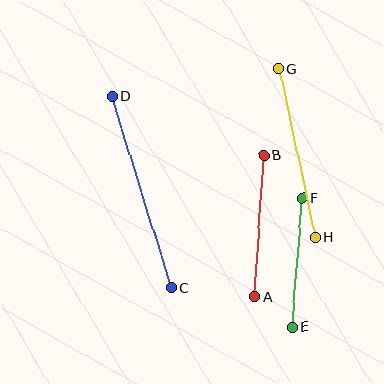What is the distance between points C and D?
The distance is approximately 201 pixels.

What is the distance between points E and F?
The distance is approximately 129 pixels.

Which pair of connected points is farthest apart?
Points C and D are farthest apart.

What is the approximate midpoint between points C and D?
The midpoint is at approximately (142, 192) pixels.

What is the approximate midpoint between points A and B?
The midpoint is at approximately (259, 226) pixels.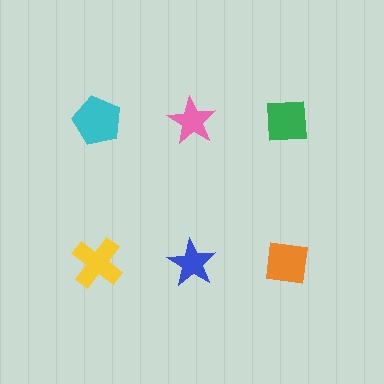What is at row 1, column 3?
A green square.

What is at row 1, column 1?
A cyan pentagon.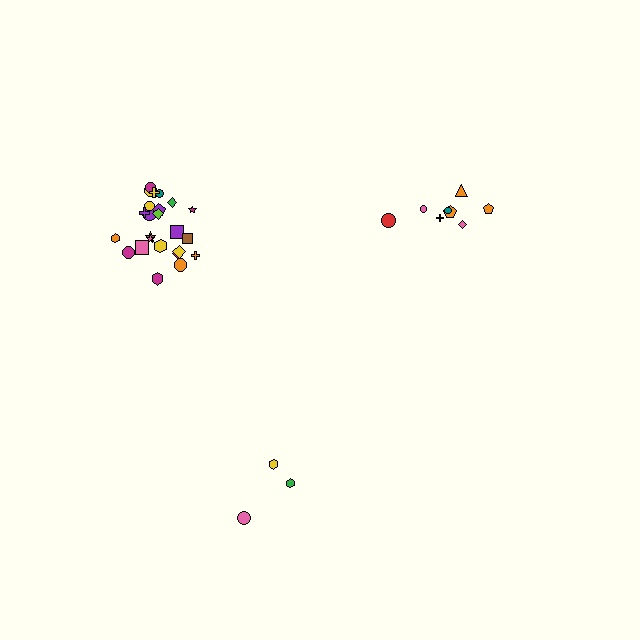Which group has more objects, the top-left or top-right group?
The top-left group.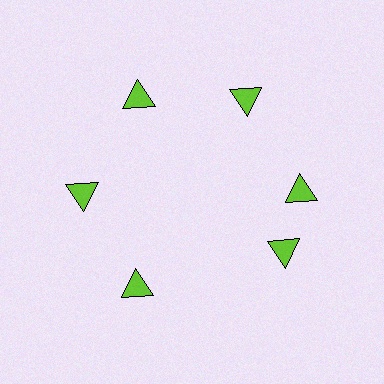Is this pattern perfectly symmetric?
No. The 6 lime triangles are arranged in a ring, but one element near the 5 o'clock position is rotated out of alignment along the ring, breaking the 6-fold rotational symmetry.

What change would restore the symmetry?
The symmetry would be restored by rotating it back into even spacing with its neighbors so that all 6 triangles sit at equal angles and equal distance from the center.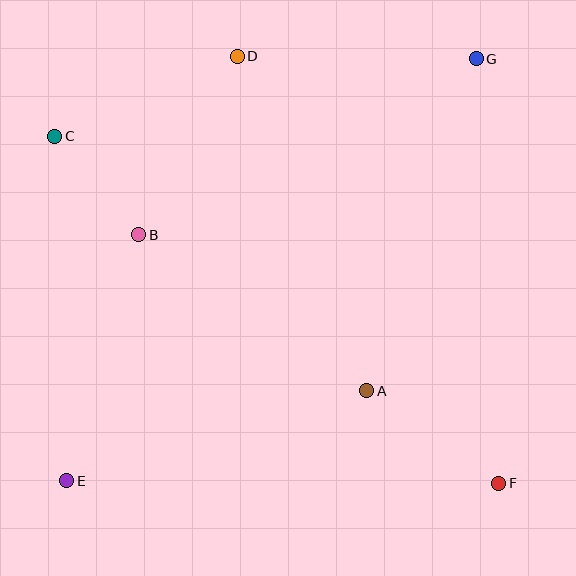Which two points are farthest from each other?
Points E and G are farthest from each other.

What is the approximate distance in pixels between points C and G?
The distance between C and G is approximately 429 pixels.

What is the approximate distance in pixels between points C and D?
The distance between C and D is approximately 200 pixels.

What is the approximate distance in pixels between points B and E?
The distance between B and E is approximately 256 pixels.